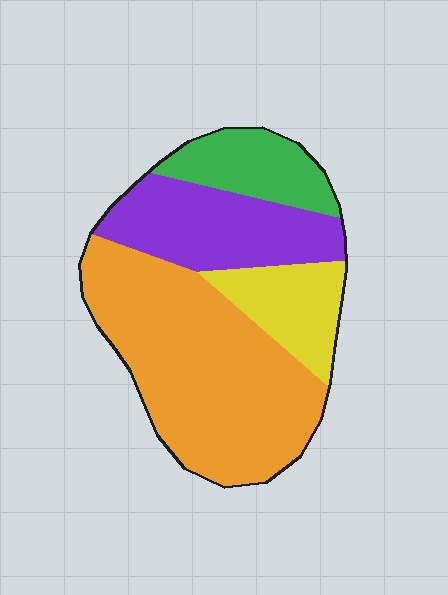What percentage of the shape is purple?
Purple covers about 25% of the shape.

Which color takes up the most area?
Orange, at roughly 50%.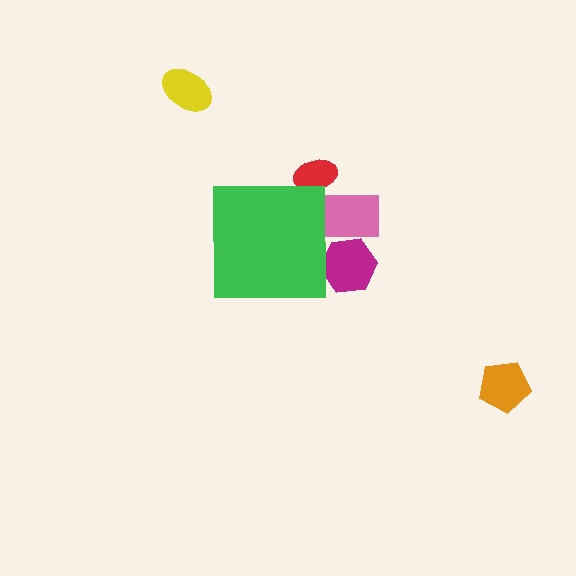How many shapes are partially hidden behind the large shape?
3 shapes are partially hidden.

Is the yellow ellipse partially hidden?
No, the yellow ellipse is fully visible.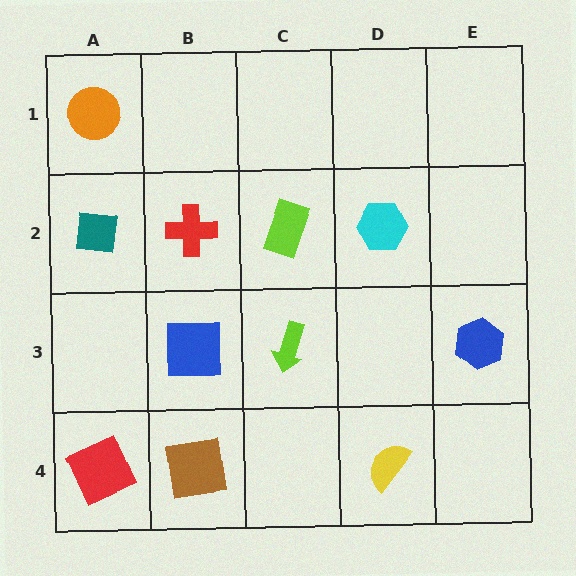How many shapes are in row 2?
4 shapes.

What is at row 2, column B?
A red cross.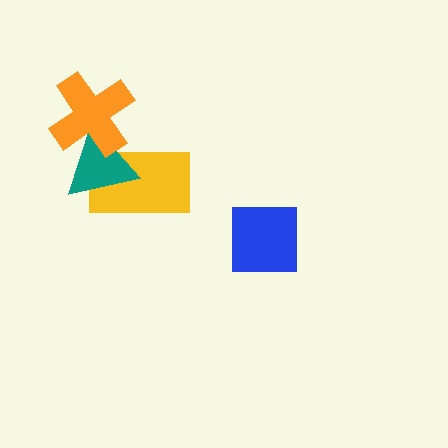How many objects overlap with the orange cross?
2 objects overlap with the orange cross.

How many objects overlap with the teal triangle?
2 objects overlap with the teal triangle.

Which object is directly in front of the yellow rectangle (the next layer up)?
The teal triangle is directly in front of the yellow rectangle.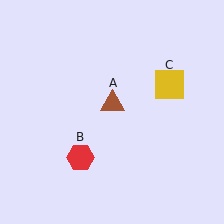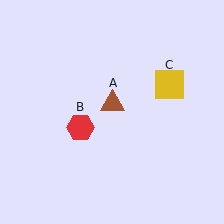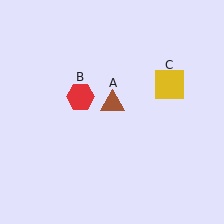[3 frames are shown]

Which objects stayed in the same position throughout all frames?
Brown triangle (object A) and yellow square (object C) remained stationary.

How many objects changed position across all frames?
1 object changed position: red hexagon (object B).